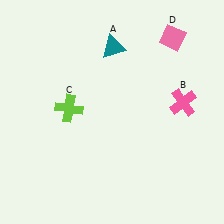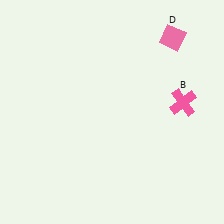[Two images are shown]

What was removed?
The lime cross (C), the teal triangle (A) were removed in Image 2.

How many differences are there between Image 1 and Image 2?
There are 2 differences between the two images.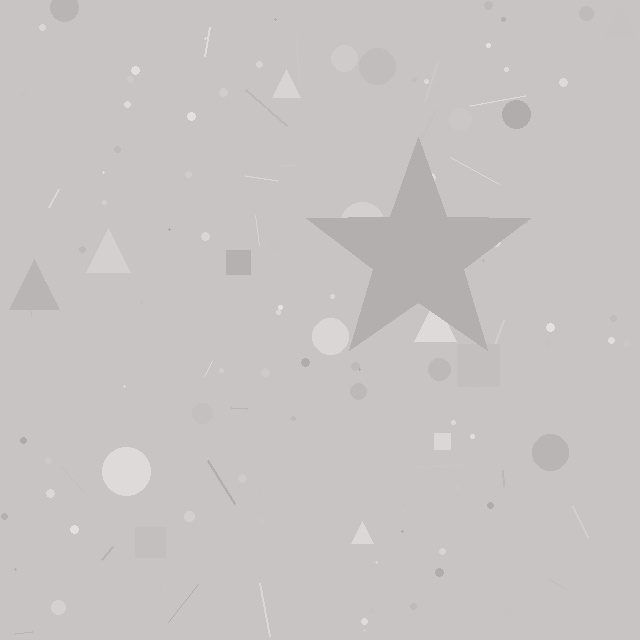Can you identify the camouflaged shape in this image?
The camouflaged shape is a star.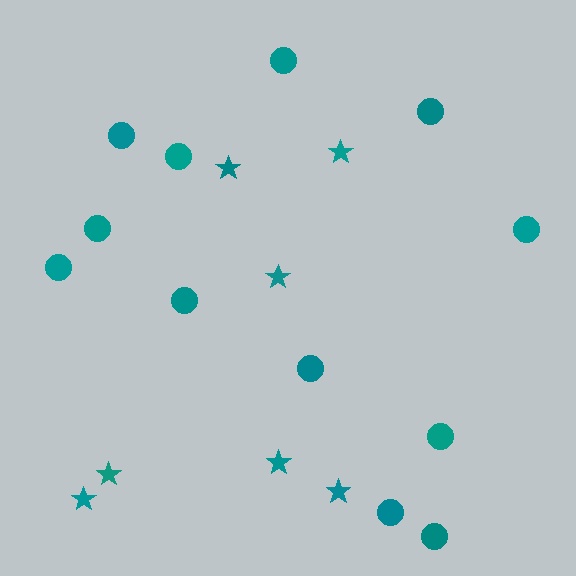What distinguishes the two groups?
There are 2 groups: one group of circles (12) and one group of stars (7).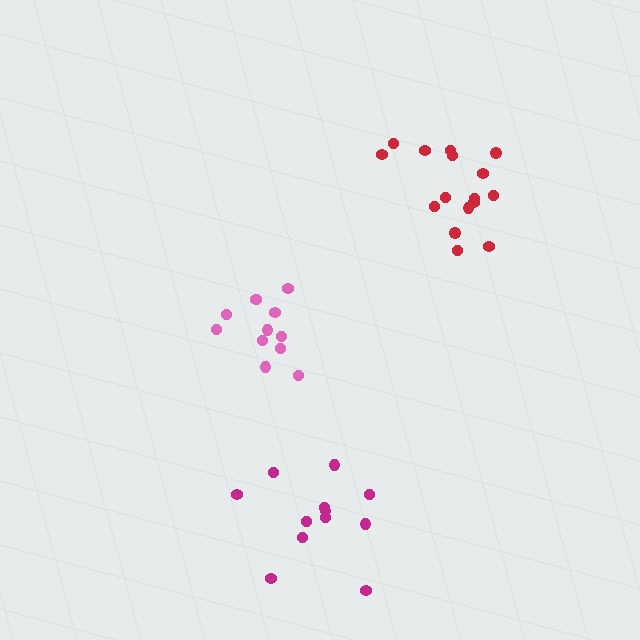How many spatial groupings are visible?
There are 3 spatial groupings.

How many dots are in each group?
Group 1: 12 dots, Group 2: 12 dots, Group 3: 16 dots (40 total).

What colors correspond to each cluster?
The clusters are colored: pink, magenta, red.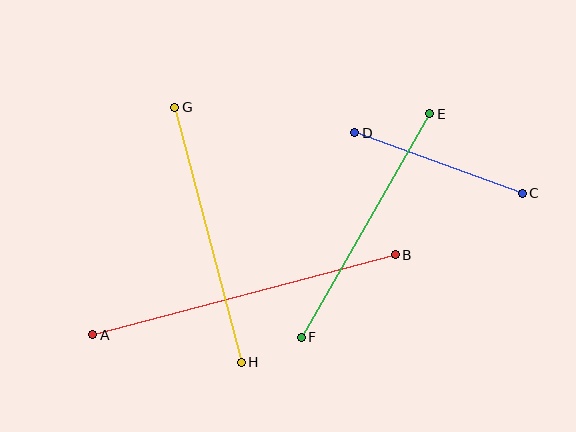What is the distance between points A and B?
The distance is approximately 313 pixels.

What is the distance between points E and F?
The distance is approximately 258 pixels.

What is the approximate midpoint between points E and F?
The midpoint is at approximately (365, 225) pixels.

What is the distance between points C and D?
The distance is approximately 178 pixels.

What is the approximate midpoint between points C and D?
The midpoint is at approximately (439, 163) pixels.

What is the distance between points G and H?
The distance is approximately 263 pixels.